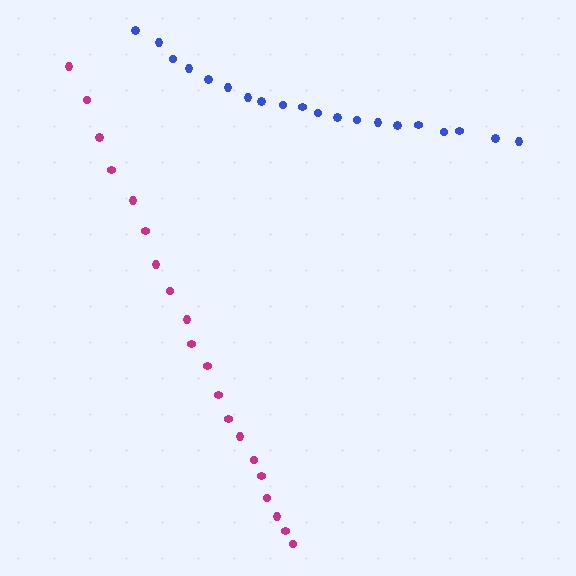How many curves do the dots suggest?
There are 2 distinct paths.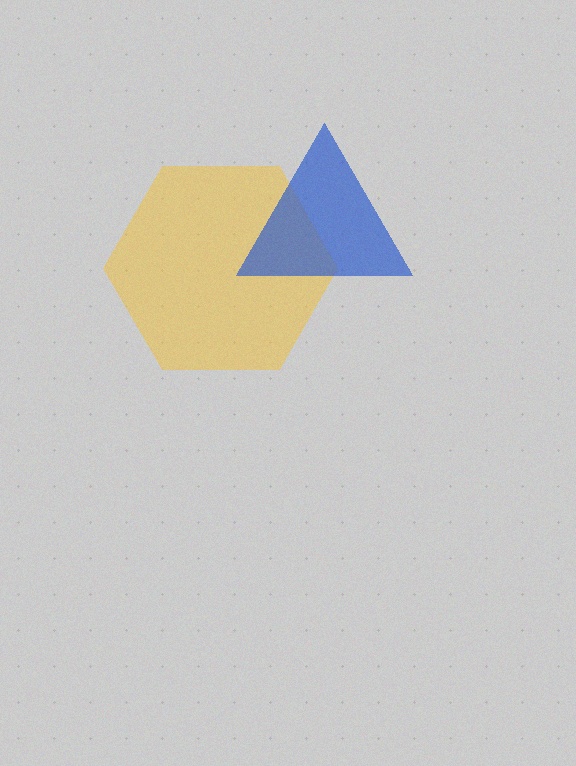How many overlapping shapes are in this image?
There are 2 overlapping shapes in the image.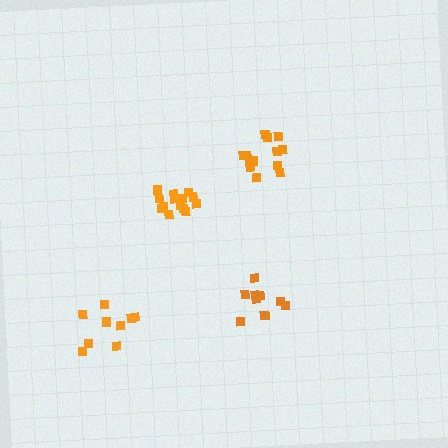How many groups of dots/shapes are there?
There are 4 groups.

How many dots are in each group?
Group 1: 13 dots, Group 2: 14 dots, Group 3: 9 dots, Group 4: 9 dots (45 total).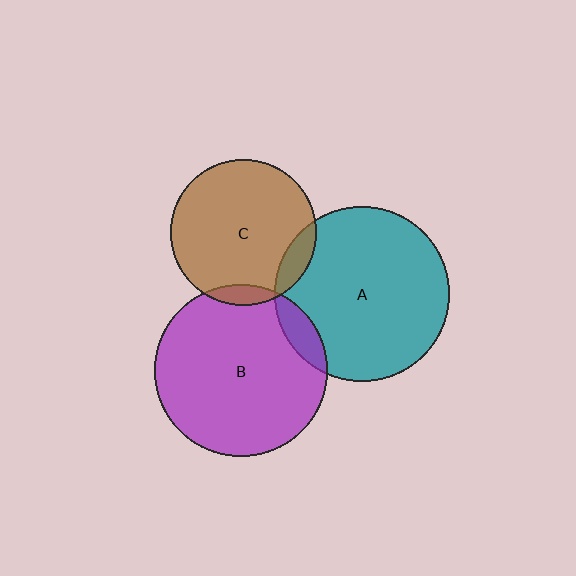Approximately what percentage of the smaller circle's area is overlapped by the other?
Approximately 5%.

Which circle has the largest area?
Circle A (teal).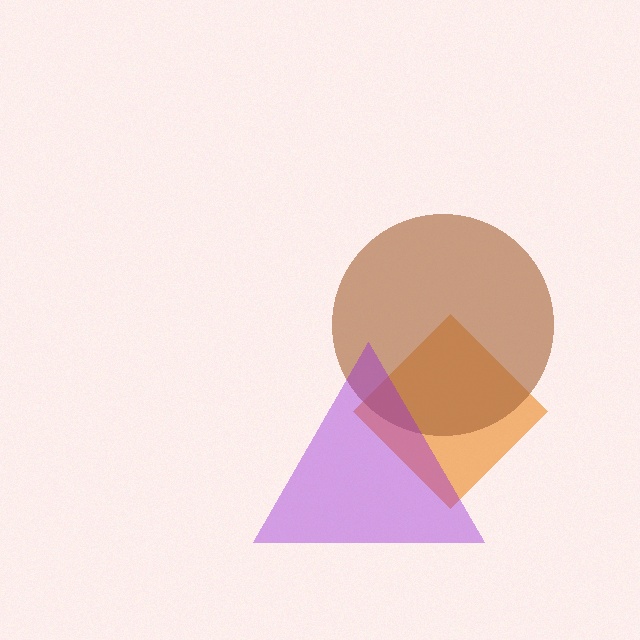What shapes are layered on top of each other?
The layered shapes are: an orange diamond, a brown circle, a purple triangle.